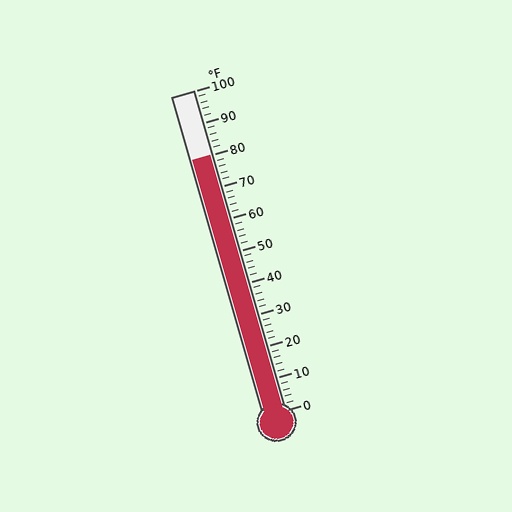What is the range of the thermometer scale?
The thermometer scale ranges from 0°F to 100°F.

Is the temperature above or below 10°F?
The temperature is above 10°F.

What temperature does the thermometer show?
The thermometer shows approximately 80°F.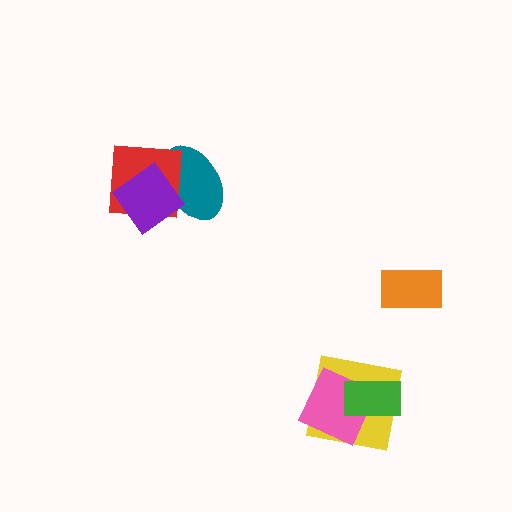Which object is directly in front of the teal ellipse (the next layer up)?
The red square is directly in front of the teal ellipse.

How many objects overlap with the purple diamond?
2 objects overlap with the purple diamond.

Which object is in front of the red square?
The purple diamond is in front of the red square.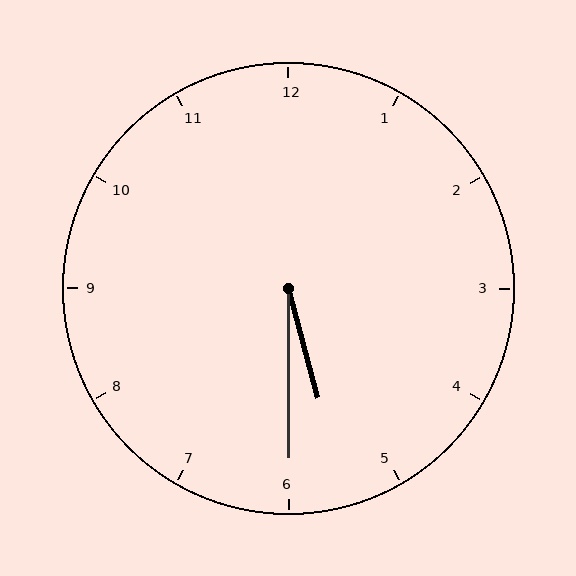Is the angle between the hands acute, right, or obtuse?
It is acute.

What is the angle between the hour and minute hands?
Approximately 15 degrees.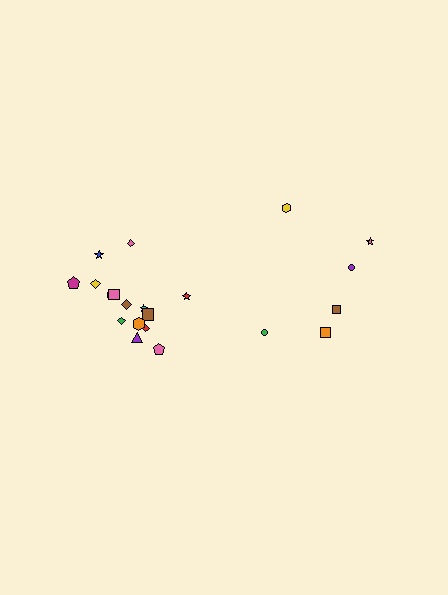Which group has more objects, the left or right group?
The left group.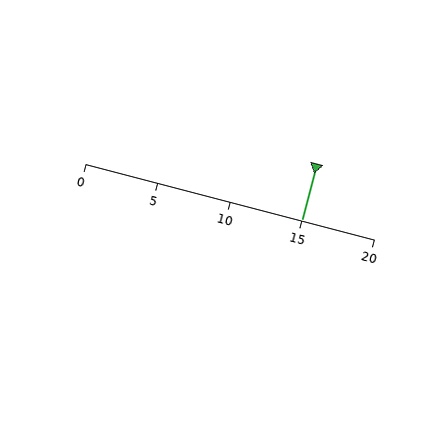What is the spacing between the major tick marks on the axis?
The major ticks are spaced 5 apart.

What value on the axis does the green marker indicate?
The marker indicates approximately 15.